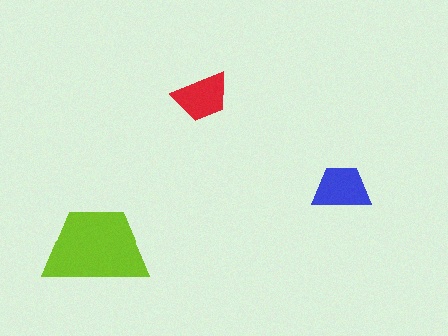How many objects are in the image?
There are 3 objects in the image.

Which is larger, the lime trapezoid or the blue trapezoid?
The lime one.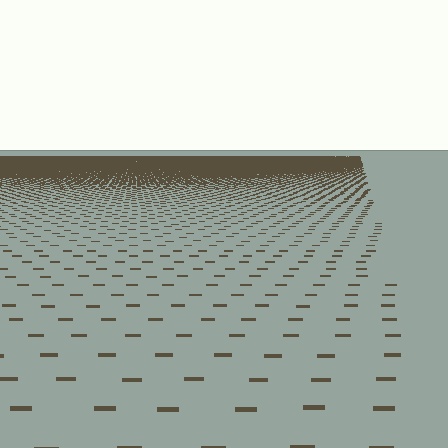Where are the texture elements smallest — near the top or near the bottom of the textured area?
Near the top.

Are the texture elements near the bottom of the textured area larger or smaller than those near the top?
Larger. Near the bottom, elements are closer to the viewer and appear at a bigger on-screen size.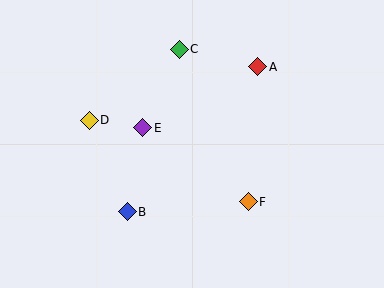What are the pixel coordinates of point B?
Point B is at (127, 212).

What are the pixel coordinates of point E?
Point E is at (143, 128).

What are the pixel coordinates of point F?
Point F is at (248, 202).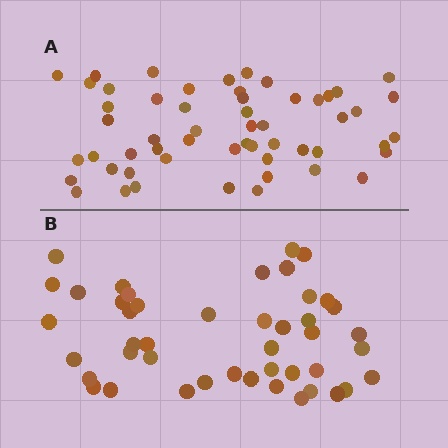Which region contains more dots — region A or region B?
Region A (the top region) has more dots.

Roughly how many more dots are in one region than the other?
Region A has roughly 10 or so more dots than region B.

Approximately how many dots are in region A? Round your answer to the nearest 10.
About 60 dots. (The exact count is 55, which rounds to 60.)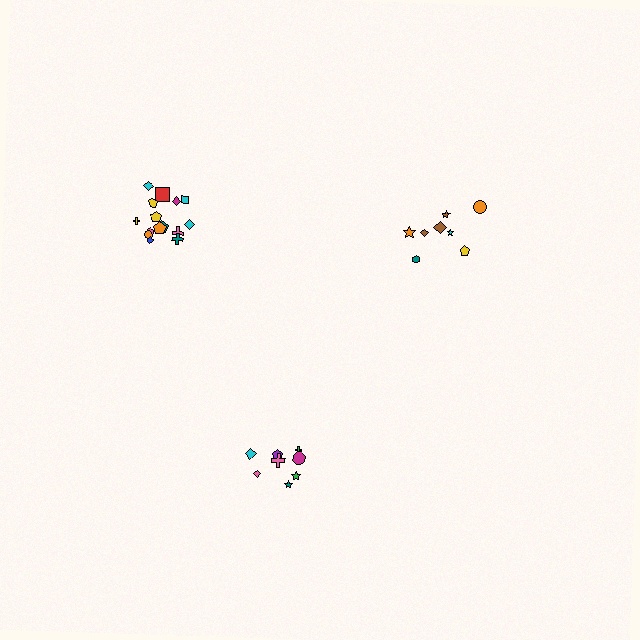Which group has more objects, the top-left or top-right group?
The top-left group.